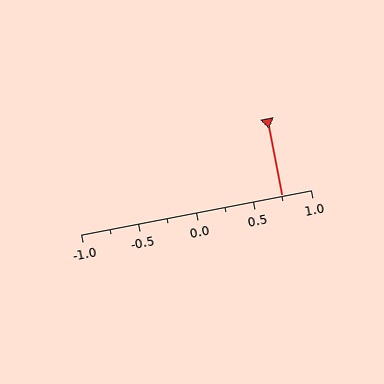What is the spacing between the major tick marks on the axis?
The major ticks are spaced 0.5 apart.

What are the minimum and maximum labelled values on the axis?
The axis runs from -1.0 to 1.0.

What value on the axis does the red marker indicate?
The marker indicates approximately 0.75.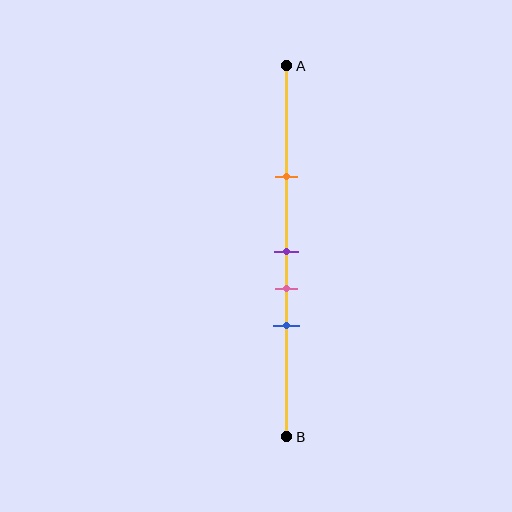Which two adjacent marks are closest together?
The purple and pink marks are the closest adjacent pair.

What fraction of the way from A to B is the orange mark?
The orange mark is approximately 30% (0.3) of the way from A to B.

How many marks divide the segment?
There are 4 marks dividing the segment.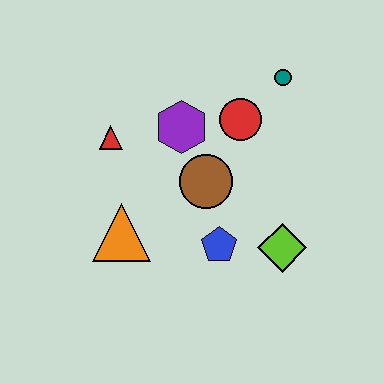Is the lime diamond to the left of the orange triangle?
No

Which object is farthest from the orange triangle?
The teal circle is farthest from the orange triangle.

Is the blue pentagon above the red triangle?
No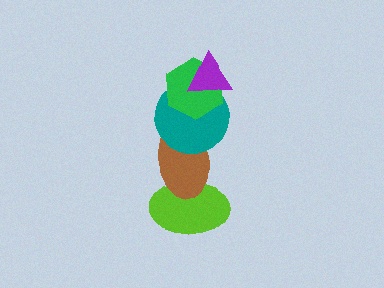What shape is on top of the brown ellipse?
The teal circle is on top of the brown ellipse.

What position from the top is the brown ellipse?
The brown ellipse is 4th from the top.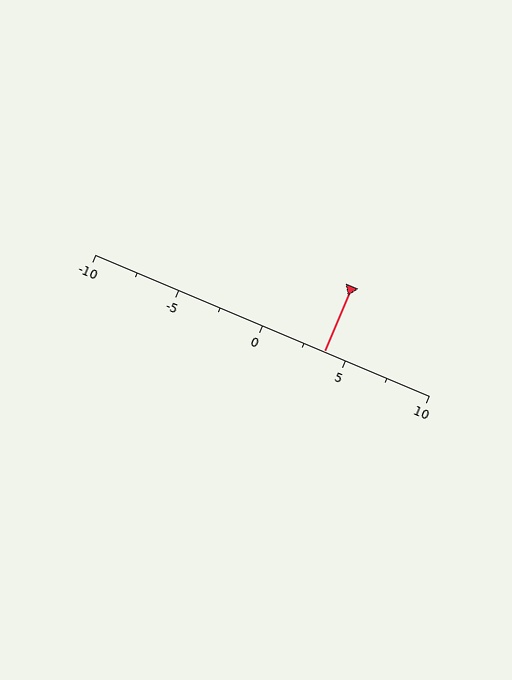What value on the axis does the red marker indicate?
The marker indicates approximately 3.8.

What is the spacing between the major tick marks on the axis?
The major ticks are spaced 5 apart.